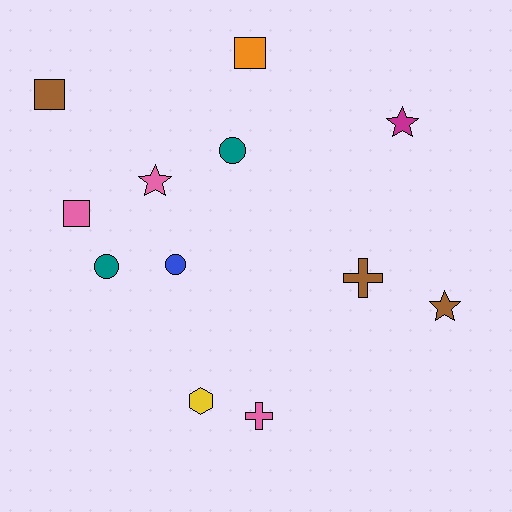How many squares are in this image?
There are 3 squares.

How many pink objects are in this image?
There are 3 pink objects.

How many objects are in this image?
There are 12 objects.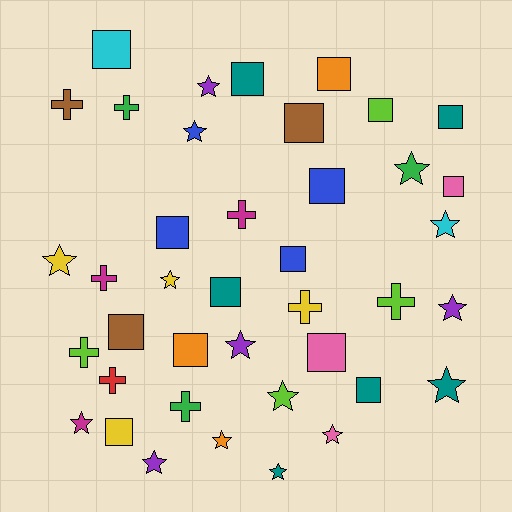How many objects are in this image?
There are 40 objects.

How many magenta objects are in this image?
There are 3 magenta objects.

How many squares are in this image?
There are 16 squares.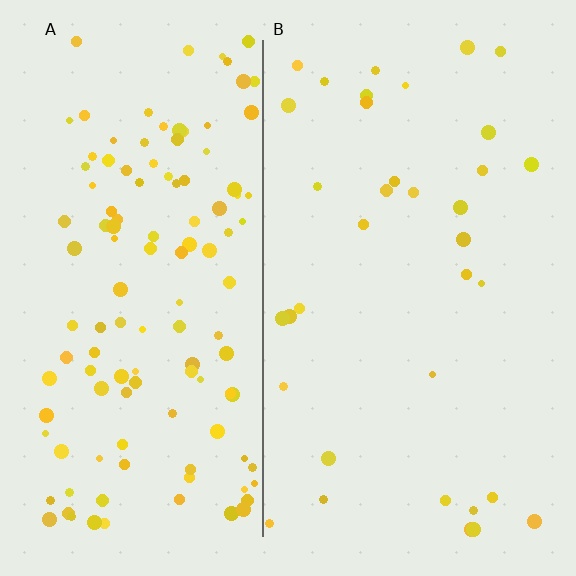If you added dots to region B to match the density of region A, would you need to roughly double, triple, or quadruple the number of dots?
Approximately triple.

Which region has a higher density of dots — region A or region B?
A (the left).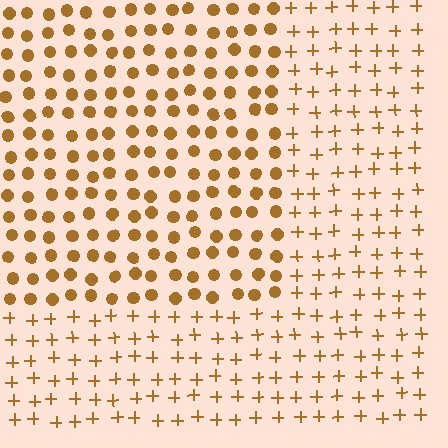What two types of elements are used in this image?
The image uses circles inside the rectangle region and plus signs outside it.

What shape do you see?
I see a rectangle.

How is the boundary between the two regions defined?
The boundary is defined by a change in element shape: circles inside vs. plus signs outside. All elements share the same color and spacing.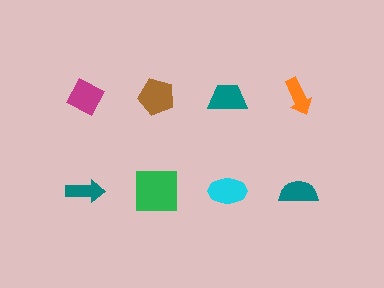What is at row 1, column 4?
An orange arrow.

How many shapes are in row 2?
4 shapes.